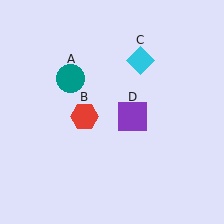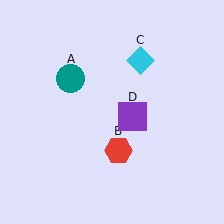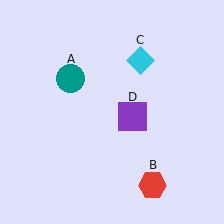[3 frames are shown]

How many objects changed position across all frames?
1 object changed position: red hexagon (object B).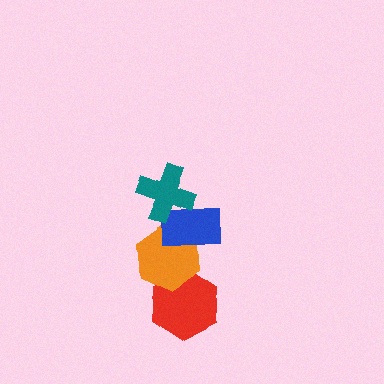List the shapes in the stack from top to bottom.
From top to bottom: the teal cross, the blue rectangle, the orange hexagon, the red hexagon.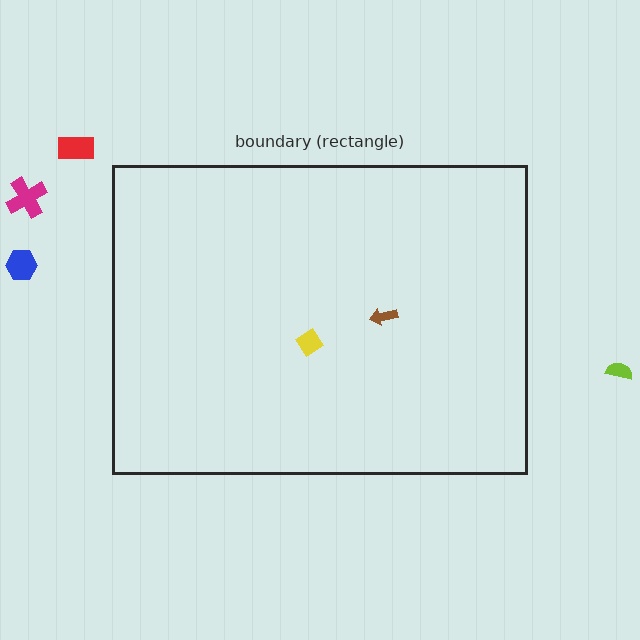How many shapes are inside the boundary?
2 inside, 4 outside.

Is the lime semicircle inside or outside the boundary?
Outside.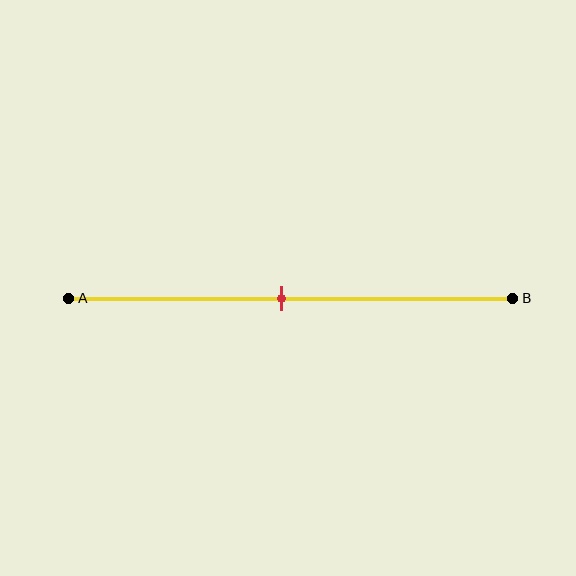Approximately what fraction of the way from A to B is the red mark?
The red mark is approximately 50% of the way from A to B.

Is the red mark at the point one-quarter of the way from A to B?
No, the mark is at about 50% from A, not at the 25% one-quarter point.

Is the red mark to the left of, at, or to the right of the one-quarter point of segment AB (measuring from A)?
The red mark is to the right of the one-quarter point of segment AB.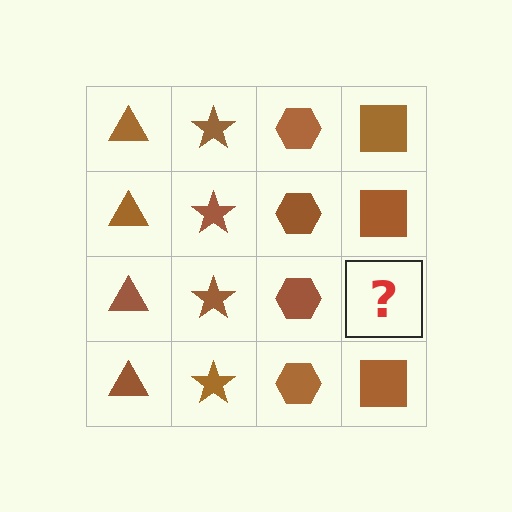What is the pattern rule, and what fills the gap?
The rule is that each column has a consistent shape. The gap should be filled with a brown square.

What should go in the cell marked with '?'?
The missing cell should contain a brown square.